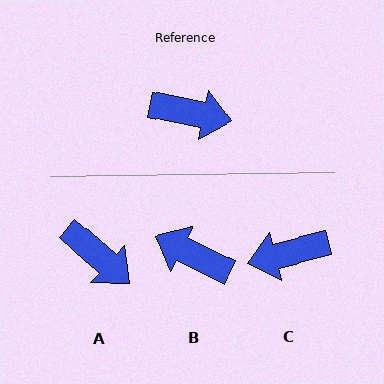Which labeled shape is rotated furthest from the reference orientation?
B, about 165 degrees away.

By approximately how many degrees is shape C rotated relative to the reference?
Approximately 154 degrees clockwise.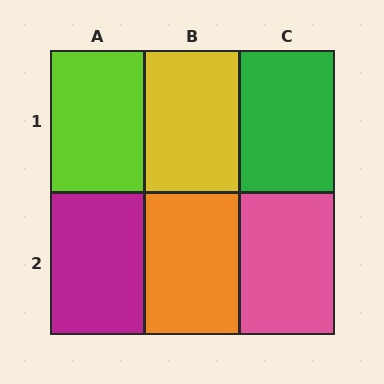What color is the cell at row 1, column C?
Green.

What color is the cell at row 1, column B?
Yellow.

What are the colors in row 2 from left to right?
Magenta, orange, pink.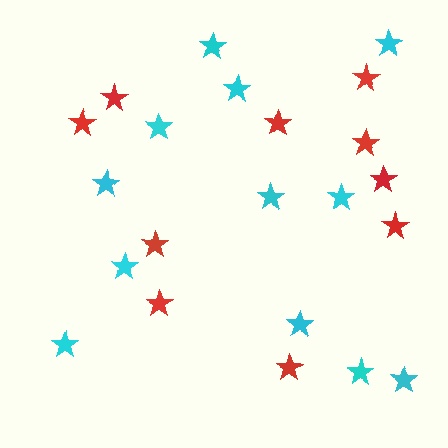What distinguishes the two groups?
There are 2 groups: one group of red stars (10) and one group of cyan stars (12).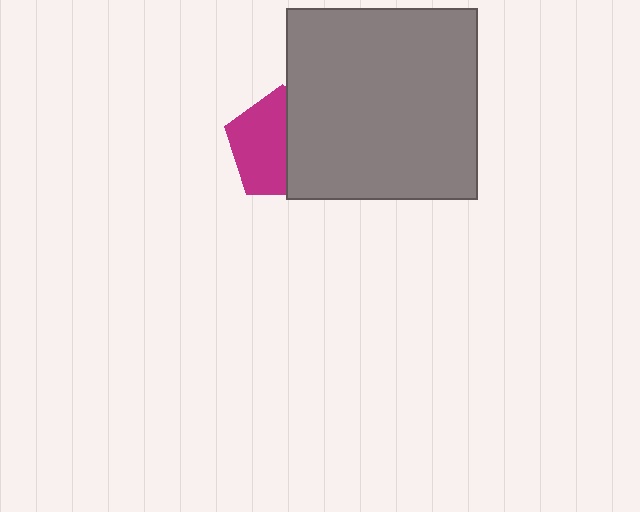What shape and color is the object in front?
The object in front is a gray rectangle.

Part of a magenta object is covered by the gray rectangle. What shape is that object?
It is a pentagon.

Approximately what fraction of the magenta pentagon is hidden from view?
Roughly 46% of the magenta pentagon is hidden behind the gray rectangle.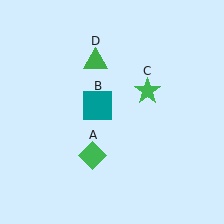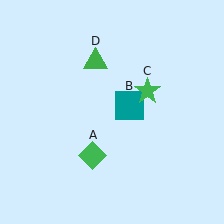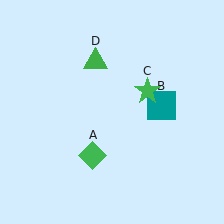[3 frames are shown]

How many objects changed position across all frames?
1 object changed position: teal square (object B).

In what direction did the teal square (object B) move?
The teal square (object B) moved right.